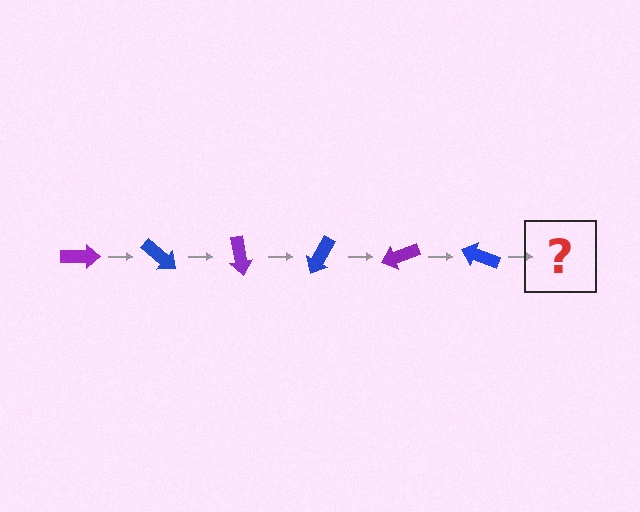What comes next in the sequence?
The next element should be a purple arrow, rotated 240 degrees from the start.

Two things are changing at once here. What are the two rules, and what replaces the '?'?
The two rules are that it rotates 40 degrees each step and the color cycles through purple and blue. The '?' should be a purple arrow, rotated 240 degrees from the start.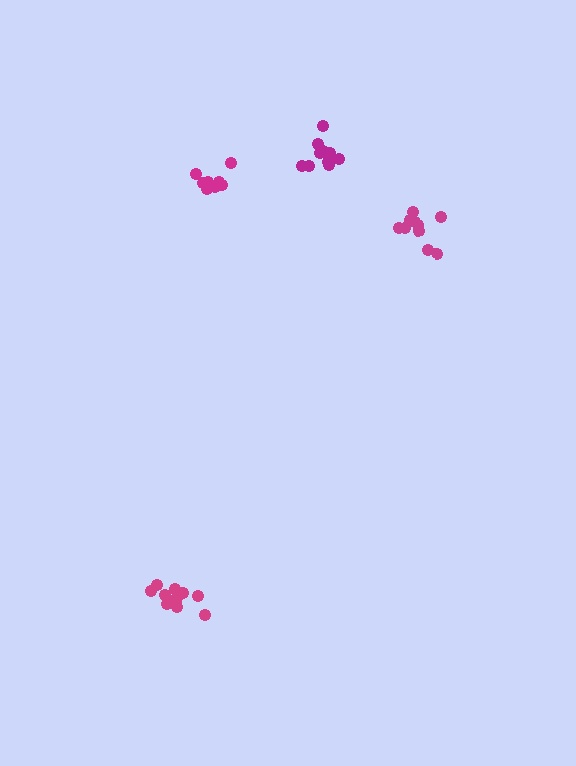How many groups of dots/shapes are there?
There are 4 groups.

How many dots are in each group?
Group 1: 12 dots, Group 2: 8 dots, Group 3: 10 dots, Group 4: 10 dots (40 total).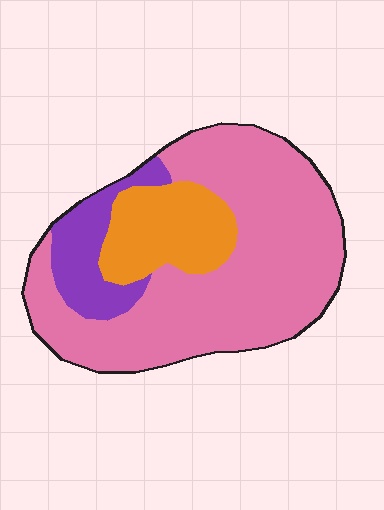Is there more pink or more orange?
Pink.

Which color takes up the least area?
Purple, at roughly 15%.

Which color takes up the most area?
Pink, at roughly 70%.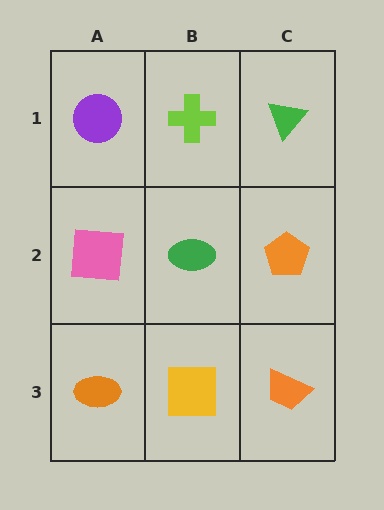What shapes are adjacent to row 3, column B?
A green ellipse (row 2, column B), an orange ellipse (row 3, column A), an orange trapezoid (row 3, column C).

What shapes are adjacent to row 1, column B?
A green ellipse (row 2, column B), a purple circle (row 1, column A), a green triangle (row 1, column C).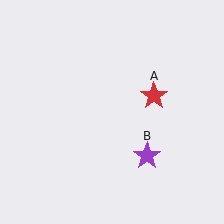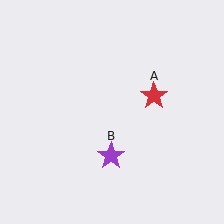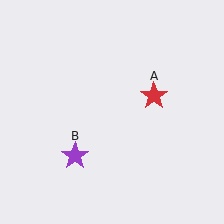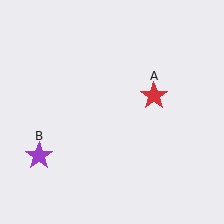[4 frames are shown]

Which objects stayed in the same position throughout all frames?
Red star (object A) remained stationary.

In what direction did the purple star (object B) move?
The purple star (object B) moved left.